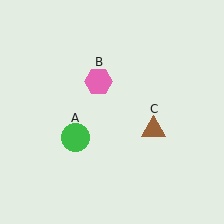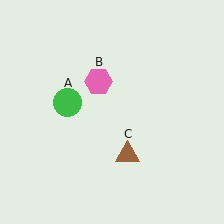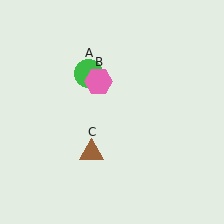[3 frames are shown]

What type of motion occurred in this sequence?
The green circle (object A), brown triangle (object C) rotated clockwise around the center of the scene.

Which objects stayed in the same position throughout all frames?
Pink hexagon (object B) remained stationary.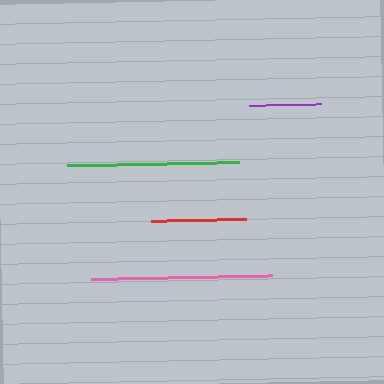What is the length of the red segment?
The red segment is approximately 95 pixels long.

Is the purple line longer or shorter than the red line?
The red line is longer than the purple line.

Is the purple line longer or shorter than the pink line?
The pink line is longer than the purple line.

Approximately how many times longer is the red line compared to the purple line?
The red line is approximately 1.3 times the length of the purple line.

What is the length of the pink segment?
The pink segment is approximately 180 pixels long.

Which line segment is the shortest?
The purple line is the shortest at approximately 72 pixels.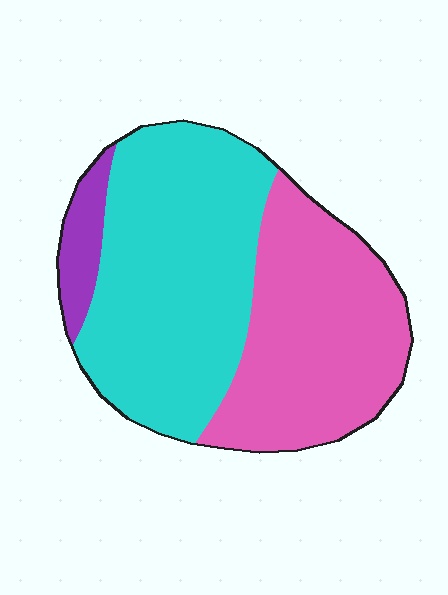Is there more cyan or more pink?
Cyan.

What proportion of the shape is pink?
Pink takes up between a third and a half of the shape.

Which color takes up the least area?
Purple, at roughly 5%.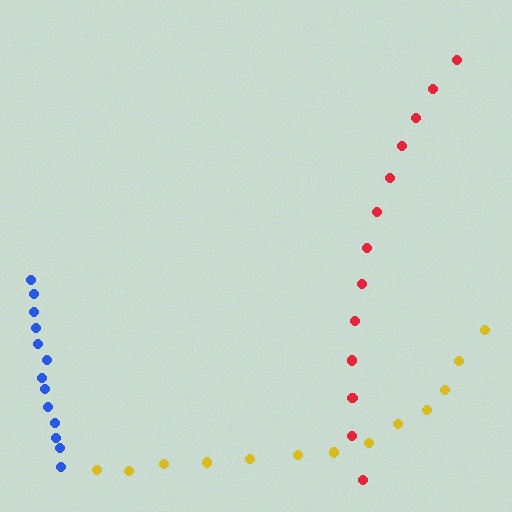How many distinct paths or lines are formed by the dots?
There are 3 distinct paths.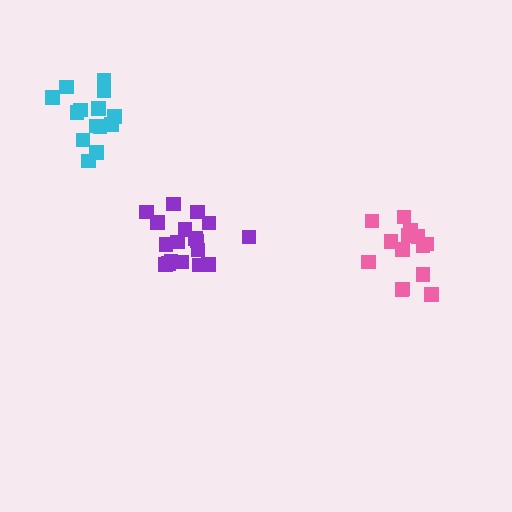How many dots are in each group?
Group 1: 14 dots, Group 2: 18 dots, Group 3: 14 dots (46 total).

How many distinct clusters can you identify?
There are 3 distinct clusters.